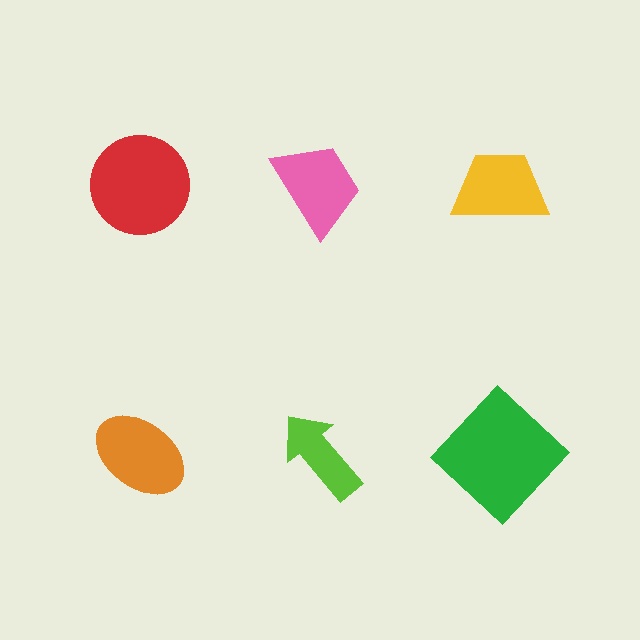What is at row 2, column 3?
A green diamond.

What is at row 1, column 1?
A red circle.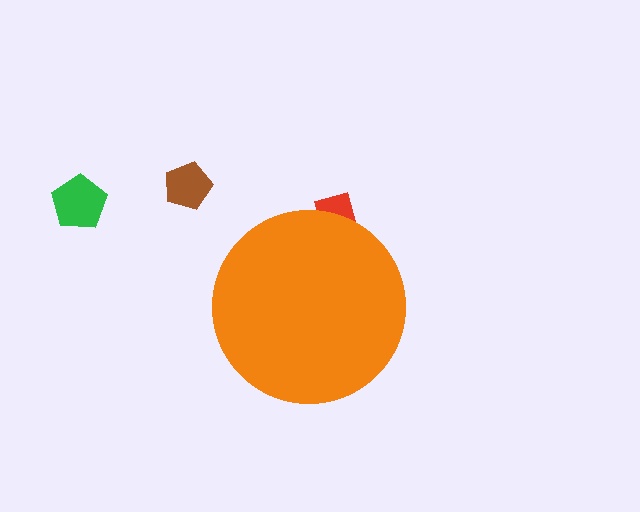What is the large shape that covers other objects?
An orange circle.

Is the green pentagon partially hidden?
No, the green pentagon is fully visible.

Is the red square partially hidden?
Yes, the red square is partially hidden behind the orange circle.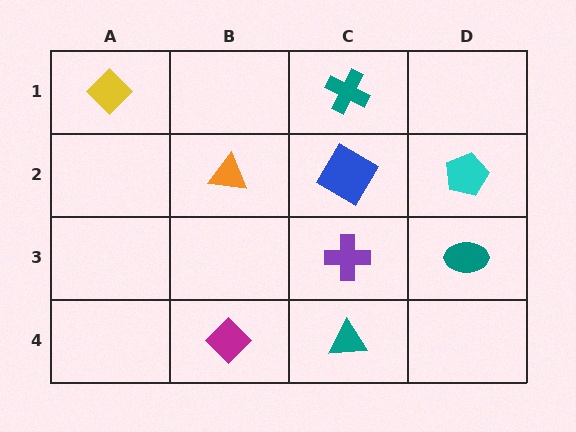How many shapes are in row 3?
2 shapes.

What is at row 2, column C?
A blue diamond.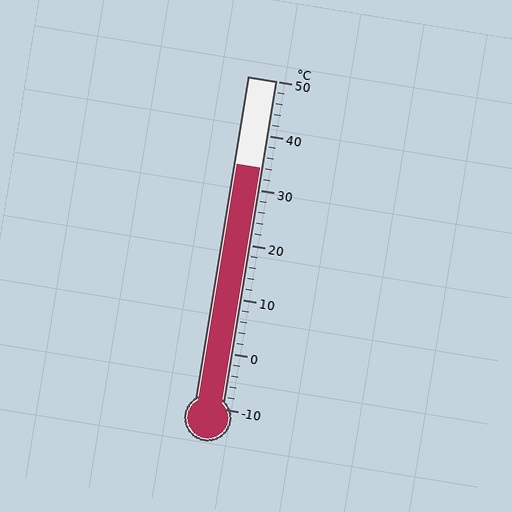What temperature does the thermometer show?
The thermometer shows approximately 34°C.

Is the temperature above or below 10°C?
The temperature is above 10°C.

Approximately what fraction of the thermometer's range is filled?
The thermometer is filled to approximately 75% of its range.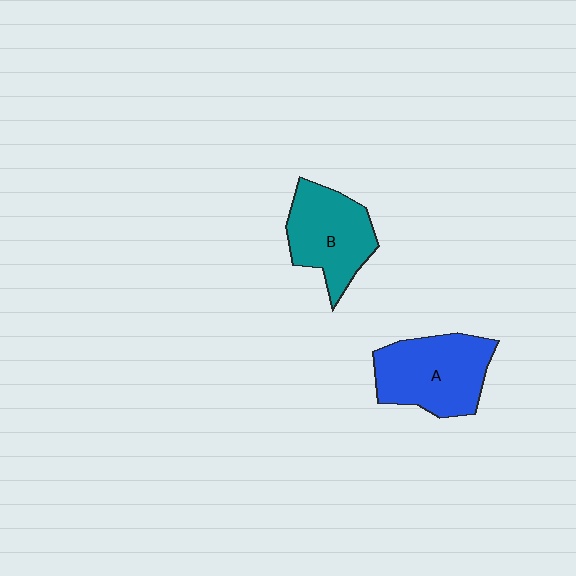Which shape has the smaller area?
Shape B (teal).